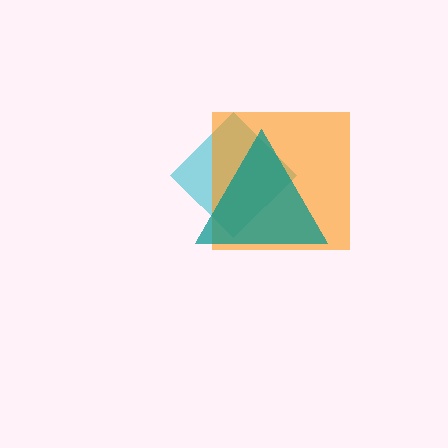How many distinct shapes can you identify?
There are 3 distinct shapes: a cyan diamond, an orange square, a teal triangle.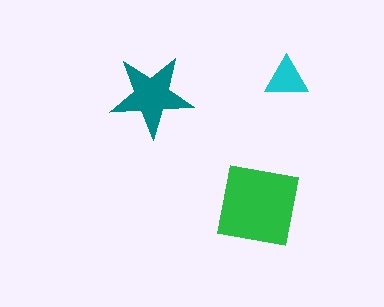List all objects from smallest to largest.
The cyan triangle, the teal star, the green square.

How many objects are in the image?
There are 3 objects in the image.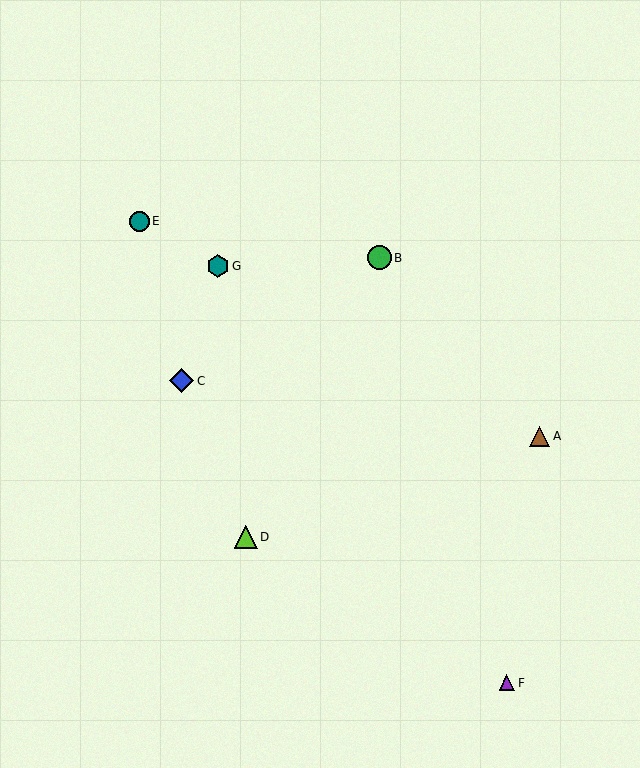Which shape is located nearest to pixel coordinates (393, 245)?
The green circle (labeled B) at (379, 258) is nearest to that location.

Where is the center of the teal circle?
The center of the teal circle is at (140, 221).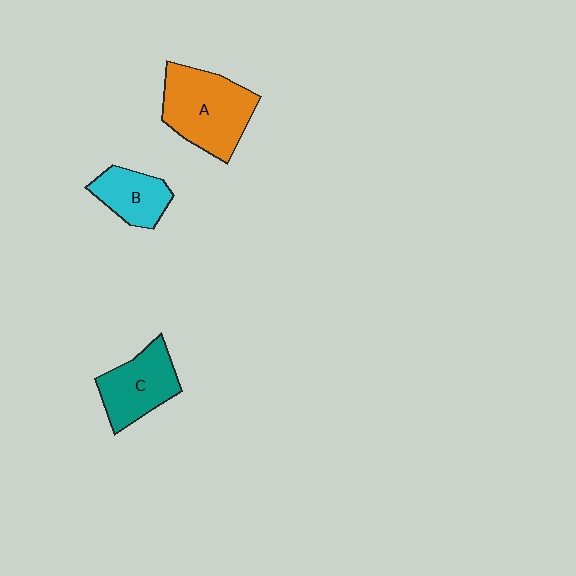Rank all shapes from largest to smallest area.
From largest to smallest: A (orange), C (teal), B (cyan).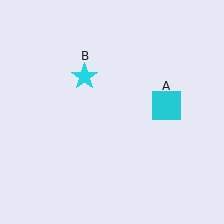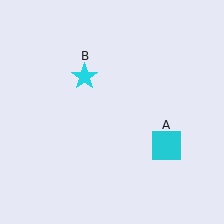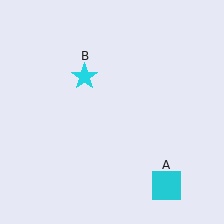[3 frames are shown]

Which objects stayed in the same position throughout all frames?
Cyan star (object B) remained stationary.